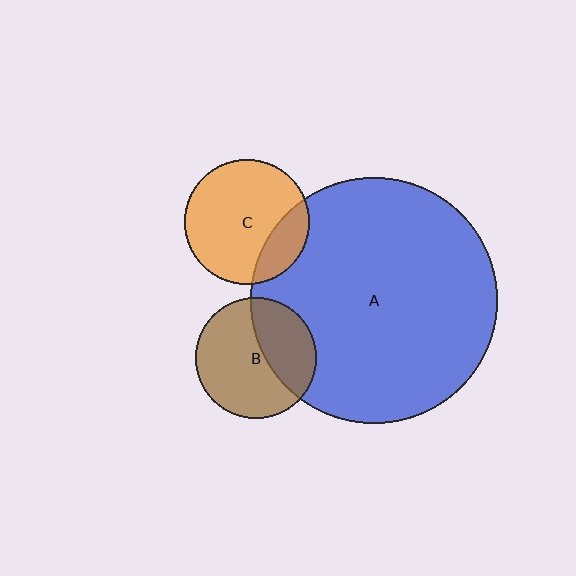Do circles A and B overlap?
Yes.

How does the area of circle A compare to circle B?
Approximately 4.1 times.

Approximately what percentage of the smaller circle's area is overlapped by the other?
Approximately 35%.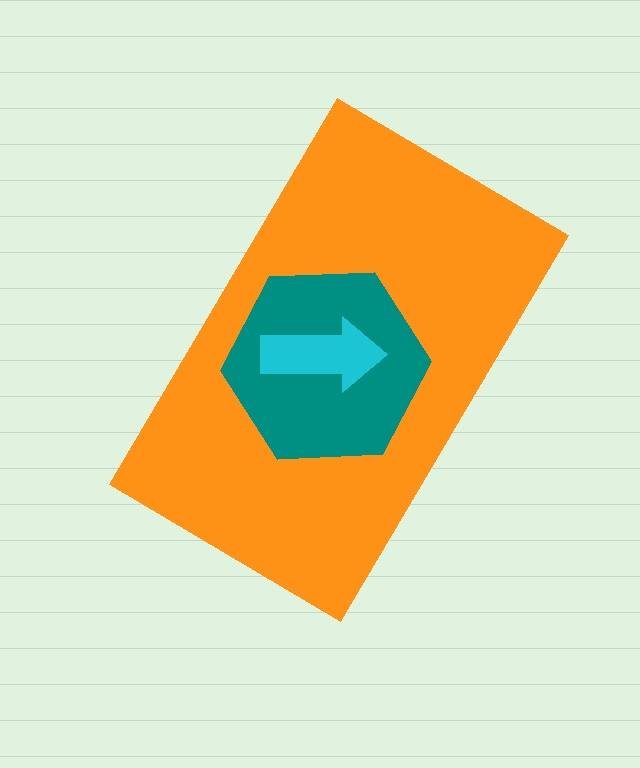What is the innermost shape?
The cyan arrow.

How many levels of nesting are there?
3.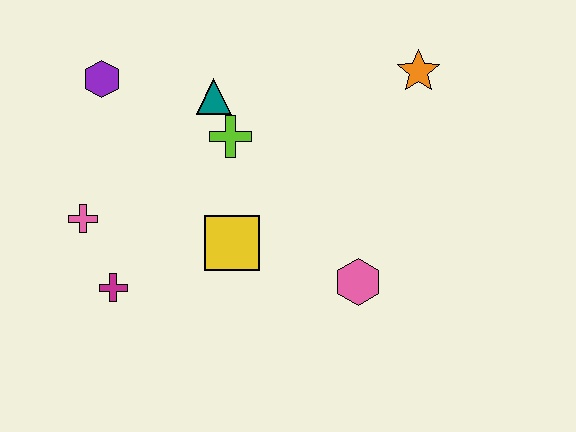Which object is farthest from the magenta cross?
The orange star is farthest from the magenta cross.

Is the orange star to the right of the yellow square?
Yes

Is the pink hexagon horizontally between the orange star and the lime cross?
Yes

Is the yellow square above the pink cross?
No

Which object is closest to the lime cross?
The teal triangle is closest to the lime cross.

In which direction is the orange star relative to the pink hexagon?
The orange star is above the pink hexagon.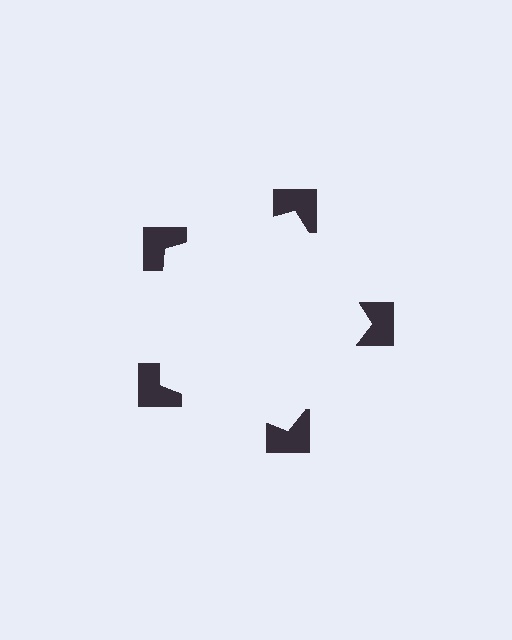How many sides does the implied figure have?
5 sides.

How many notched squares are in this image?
There are 5 — one at each vertex of the illusory pentagon.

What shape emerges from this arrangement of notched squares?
An illusory pentagon — its edges are inferred from the aligned wedge cuts in the notched squares, not physically drawn.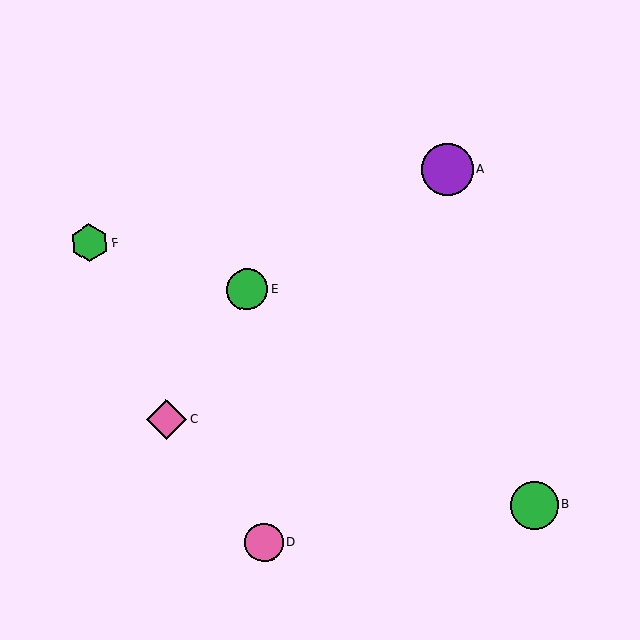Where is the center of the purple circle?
The center of the purple circle is at (447, 169).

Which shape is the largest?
The purple circle (labeled A) is the largest.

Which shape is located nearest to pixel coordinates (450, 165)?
The purple circle (labeled A) at (447, 169) is nearest to that location.